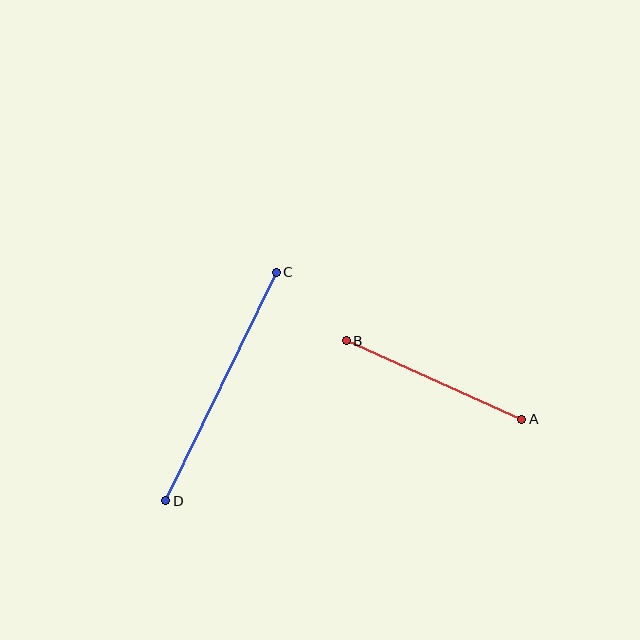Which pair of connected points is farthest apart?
Points C and D are farthest apart.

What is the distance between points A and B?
The distance is approximately 192 pixels.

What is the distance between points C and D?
The distance is approximately 254 pixels.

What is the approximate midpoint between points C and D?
The midpoint is at approximately (221, 387) pixels.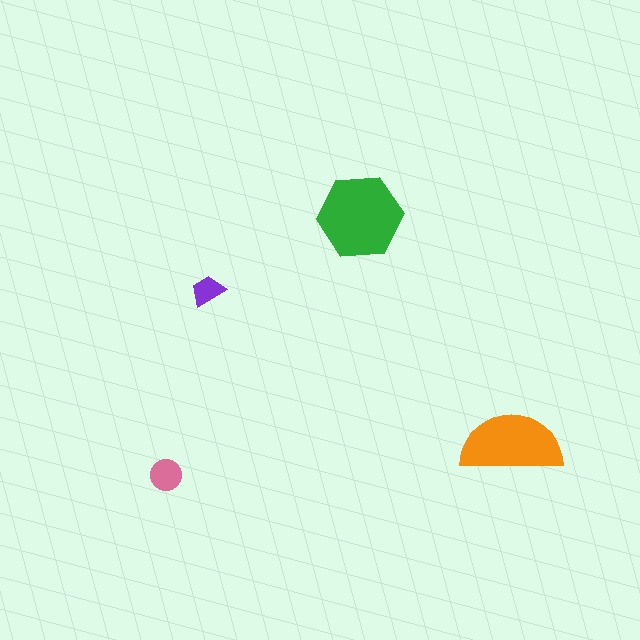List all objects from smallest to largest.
The purple trapezoid, the pink circle, the orange semicircle, the green hexagon.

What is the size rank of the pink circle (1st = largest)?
3rd.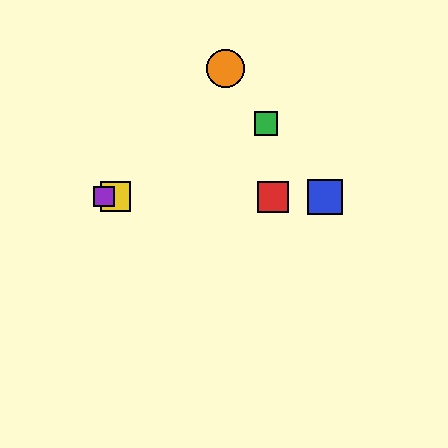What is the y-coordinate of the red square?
The red square is at y≈197.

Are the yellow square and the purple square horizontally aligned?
Yes, both are at y≈197.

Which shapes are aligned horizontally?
The red square, the blue square, the yellow square, the purple square are aligned horizontally.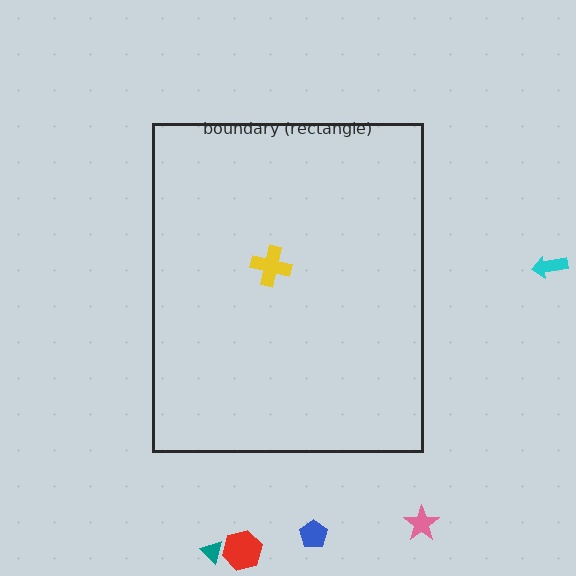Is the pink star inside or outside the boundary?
Outside.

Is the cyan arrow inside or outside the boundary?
Outside.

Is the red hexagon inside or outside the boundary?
Outside.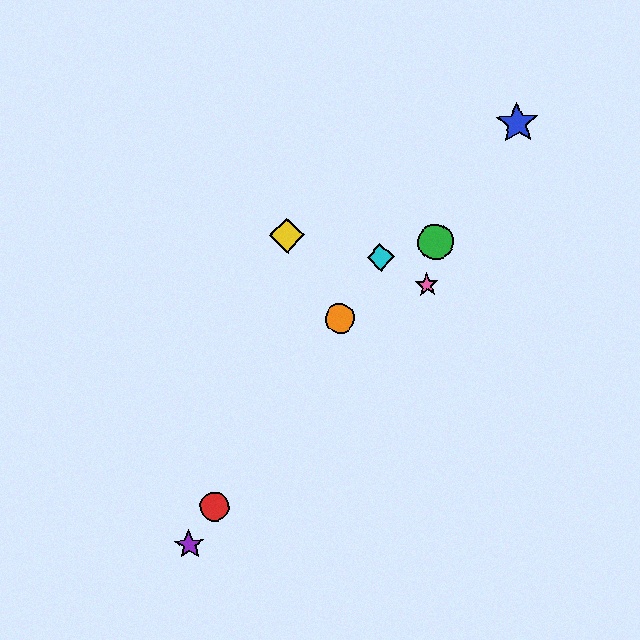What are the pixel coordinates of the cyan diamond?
The cyan diamond is at (381, 257).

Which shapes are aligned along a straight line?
The red circle, the purple star, the orange circle, the cyan diamond are aligned along a straight line.